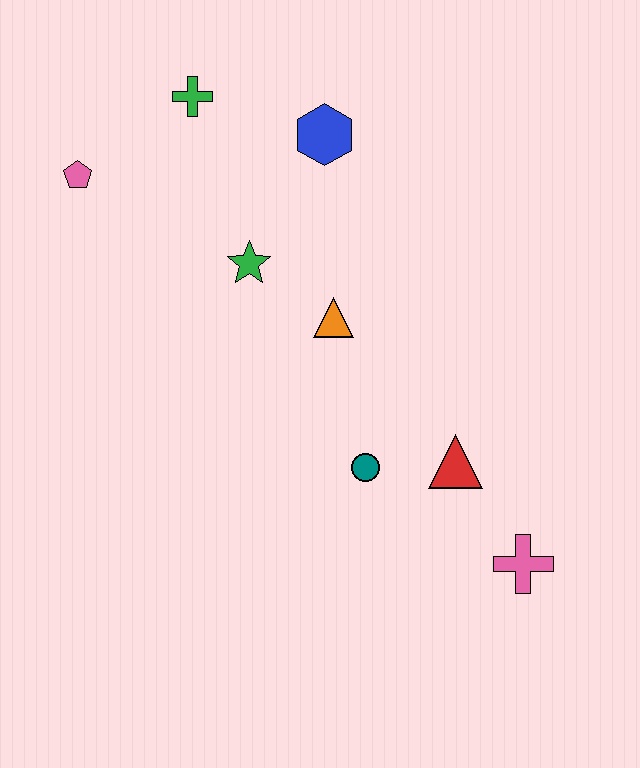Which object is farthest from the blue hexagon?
The pink cross is farthest from the blue hexagon.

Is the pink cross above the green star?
No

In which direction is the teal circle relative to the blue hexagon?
The teal circle is below the blue hexagon.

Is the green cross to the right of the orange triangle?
No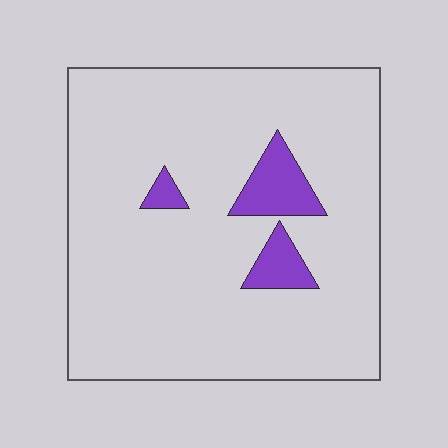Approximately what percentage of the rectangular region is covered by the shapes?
Approximately 10%.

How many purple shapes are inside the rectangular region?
3.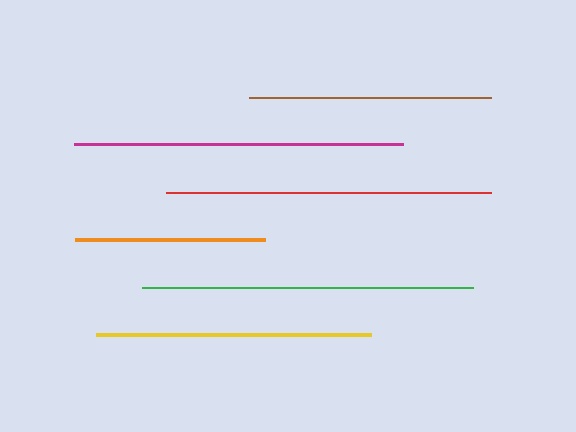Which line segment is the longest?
The green line is the longest at approximately 331 pixels.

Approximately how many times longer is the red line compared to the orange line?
The red line is approximately 1.7 times the length of the orange line.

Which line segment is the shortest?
The orange line is the shortest at approximately 190 pixels.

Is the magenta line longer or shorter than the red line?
The magenta line is longer than the red line.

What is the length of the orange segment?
The orange segment is approximately 190 pixels long.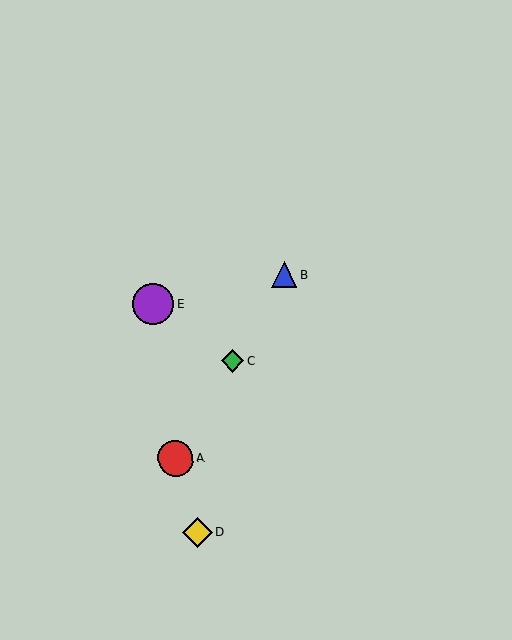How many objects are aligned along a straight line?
3 objects (A, B, C) are aligned along a straight line.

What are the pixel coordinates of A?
Object A is at (175, 459).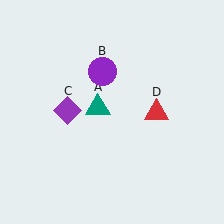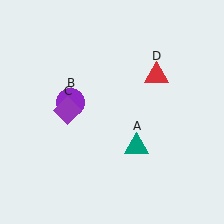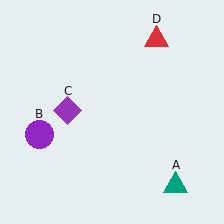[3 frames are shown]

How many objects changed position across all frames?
3 objects changed position: teal triangle (object A), purple circle (object B), red triangle (object D).